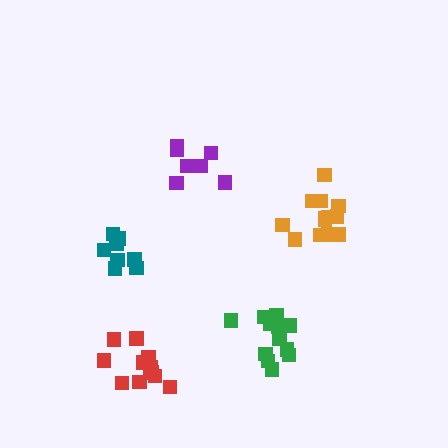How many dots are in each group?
Group 1: 13 dots, Group 2: 12 dots, Group 3: 7 dots, Group 4: 8 dots, Group 5: 12 dots (52 total).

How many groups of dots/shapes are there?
There are 5 groups.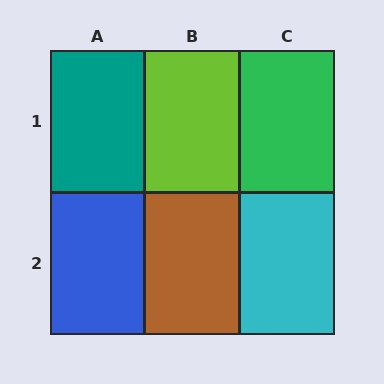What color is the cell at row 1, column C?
Green.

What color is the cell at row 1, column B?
Lime.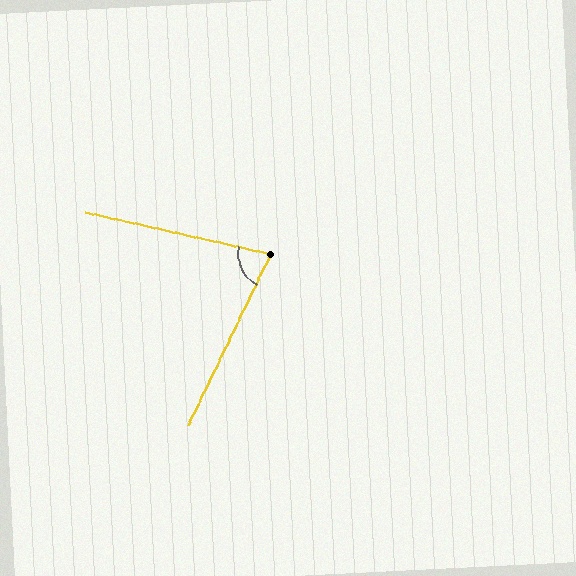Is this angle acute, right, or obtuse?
It is acute.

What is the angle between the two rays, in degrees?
Approximately 77 degrees.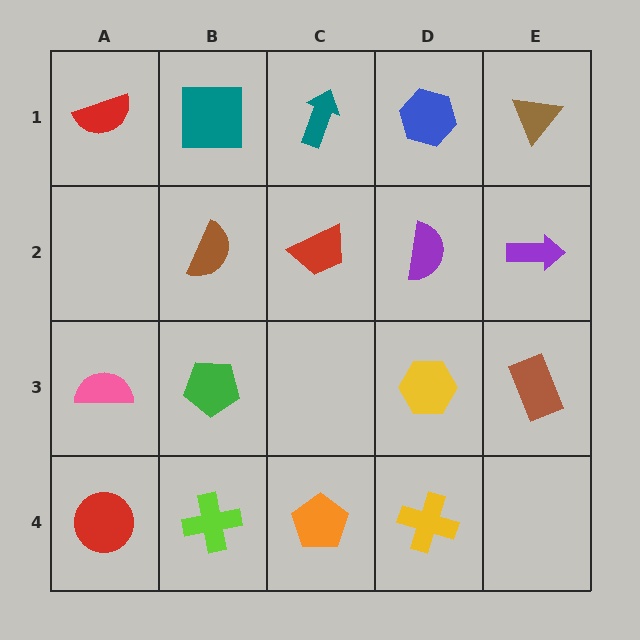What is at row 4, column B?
A lime cross.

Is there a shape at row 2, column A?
No, that cell is empty.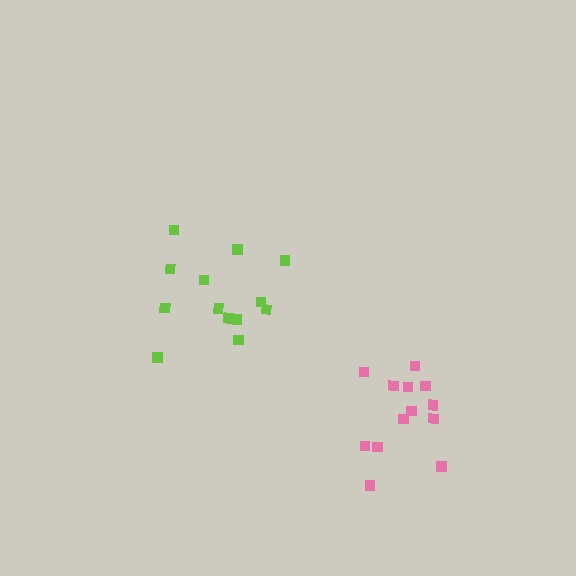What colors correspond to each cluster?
The clusters are colored: pink, lime.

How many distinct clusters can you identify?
There are 2 distinct clusters.